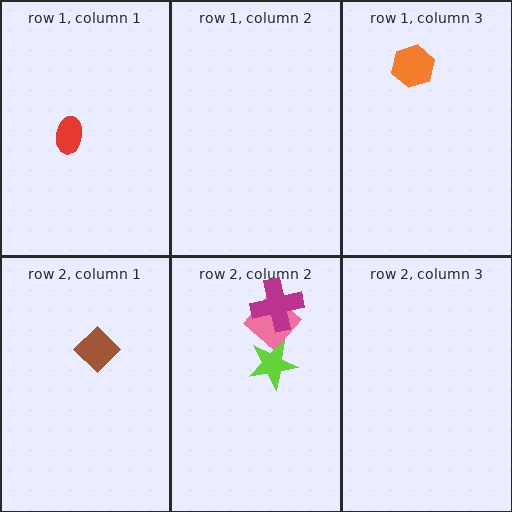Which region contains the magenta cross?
The row 2, column 2 region.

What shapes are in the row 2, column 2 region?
The pink diamond, the lime star, the magenta cross.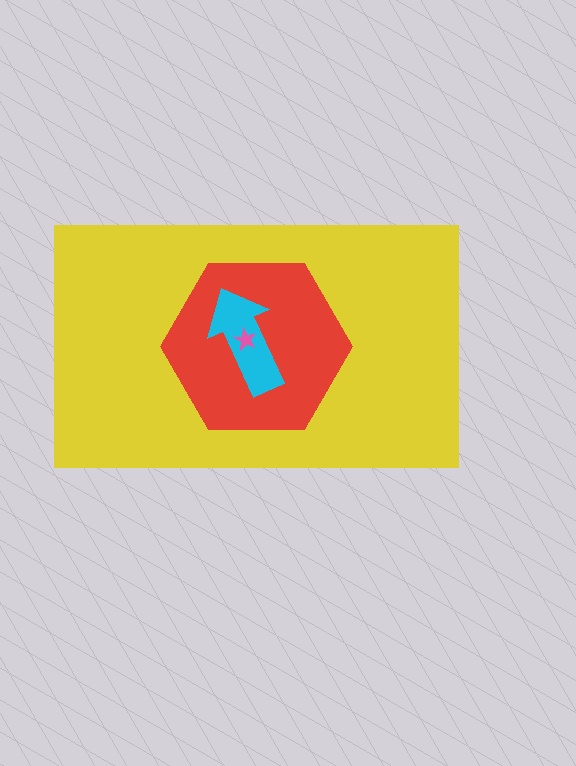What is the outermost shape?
The yellow rectangle.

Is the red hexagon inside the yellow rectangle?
Yes.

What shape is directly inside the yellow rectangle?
The red hexagon.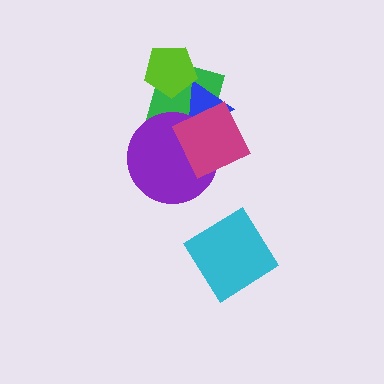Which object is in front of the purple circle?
The magenta diamond is in front of the purple circle.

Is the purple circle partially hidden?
Yes, it is partially covered by another shape.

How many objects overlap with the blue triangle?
4 objects overlap with the blue triangle.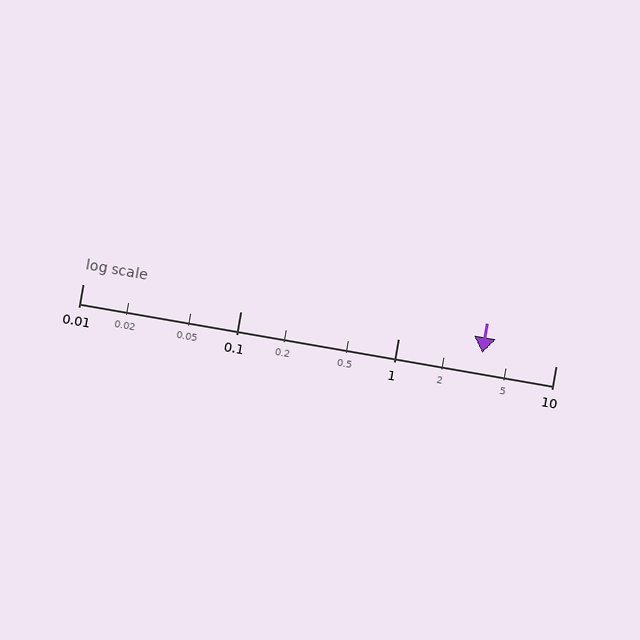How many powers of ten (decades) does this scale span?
The scale spans 3 decades, from 0.01 to 10.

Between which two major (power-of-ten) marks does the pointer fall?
The pointer is between 1 and 10.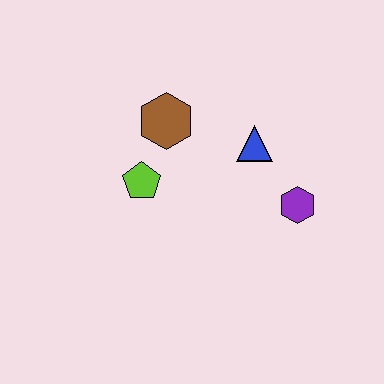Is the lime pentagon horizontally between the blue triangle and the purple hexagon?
No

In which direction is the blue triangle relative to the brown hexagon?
The blue triangle is to the right of the brown hexagon.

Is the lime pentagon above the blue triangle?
No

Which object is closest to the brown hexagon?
The lime pentagon is closest to the brown hexagon.